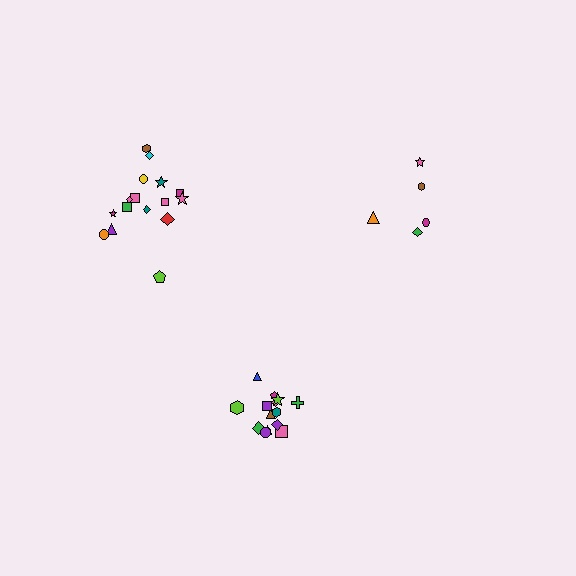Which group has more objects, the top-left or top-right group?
The top-left group.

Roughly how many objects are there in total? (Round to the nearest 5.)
Roughly 40 objects in total.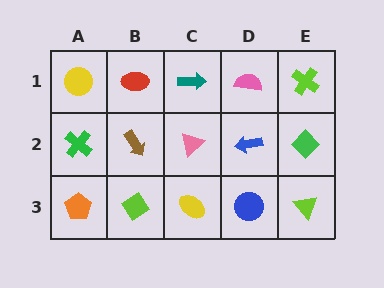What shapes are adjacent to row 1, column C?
A pink triangle (row 2, column C), a red ellipse (row 1, column B), a pink semicircle (row 1, column D).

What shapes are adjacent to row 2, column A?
A yellow circle (row 1, column A), an orange pentagon (row 3, column A), a brown arrow (row 2, column B).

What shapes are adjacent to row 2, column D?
A pink semicircle (row 1, column D), a blue circle (row 3, column D), a pink triangle (row 2, column C), a green diamond (row 2, column E).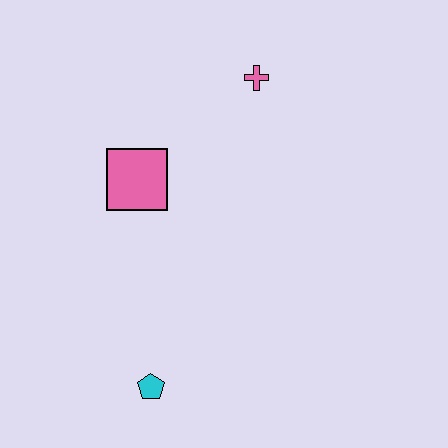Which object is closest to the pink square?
The pink cross is closest to the pink square.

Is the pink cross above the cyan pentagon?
Yes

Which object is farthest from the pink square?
The cyan pentagon is farthest from the pink square.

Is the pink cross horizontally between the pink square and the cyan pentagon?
No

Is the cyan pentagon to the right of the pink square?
Yes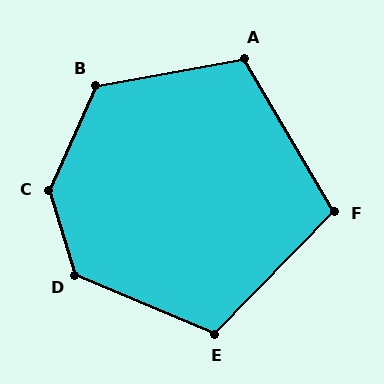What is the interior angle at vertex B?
Approximately 125 degrees (obtuse).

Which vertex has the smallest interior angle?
F, at approximately 105 degrees.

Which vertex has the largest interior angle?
C, at approximately 138 degrees.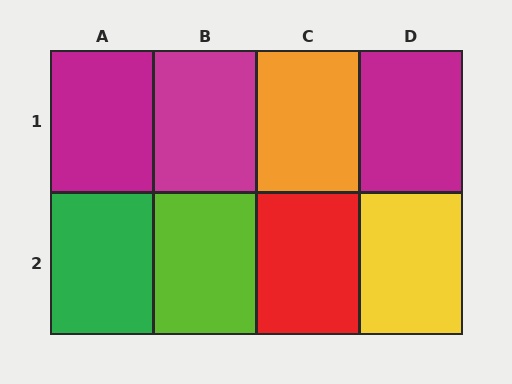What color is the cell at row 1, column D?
Magenta.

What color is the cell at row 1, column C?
Orange.